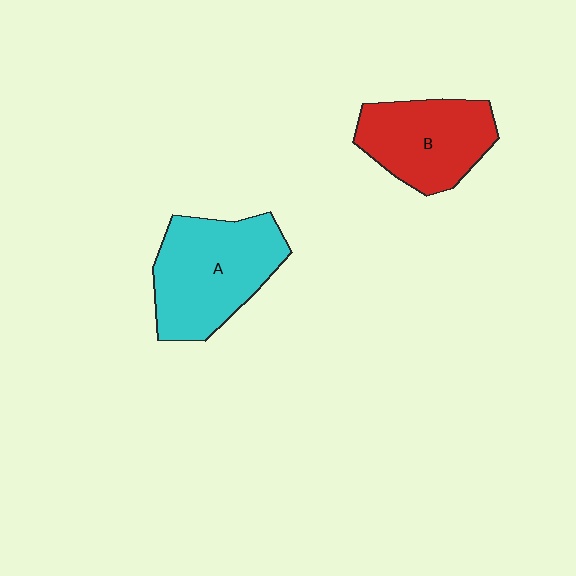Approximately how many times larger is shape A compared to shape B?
Approximately 1.2 times.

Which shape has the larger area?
Shape A (cyan).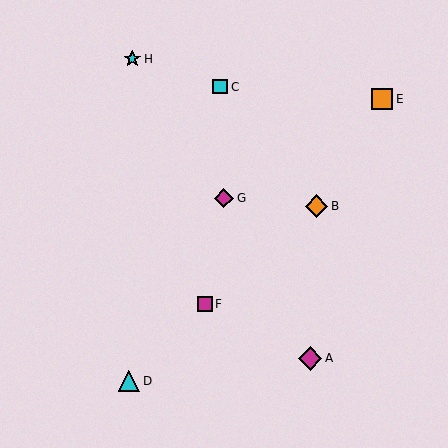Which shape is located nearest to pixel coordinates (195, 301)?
The magenta square (labeled F) at (205, 304) is nearest to that location.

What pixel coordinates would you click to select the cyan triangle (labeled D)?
Click at (129, 381) to select the cyan triangle D.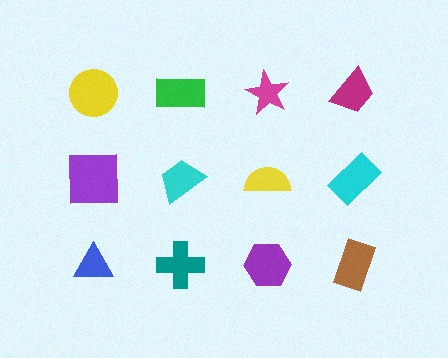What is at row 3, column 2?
A teal cross.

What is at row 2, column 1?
A purple square.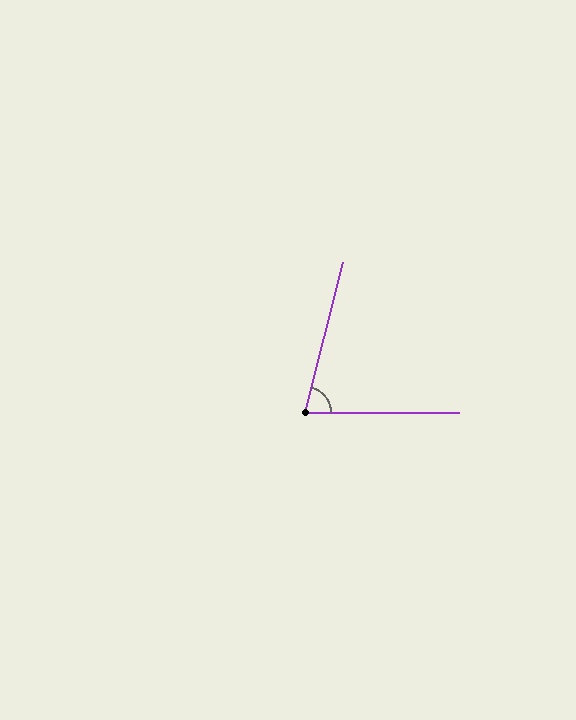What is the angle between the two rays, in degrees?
Approximately 76 degrees.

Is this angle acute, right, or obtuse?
It is acute.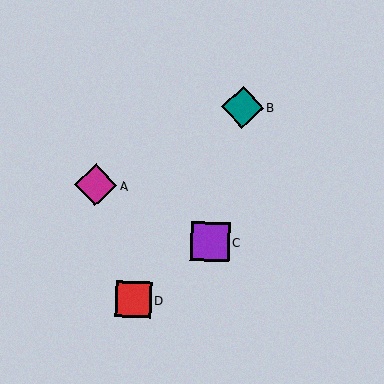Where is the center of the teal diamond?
The center of the teal diamond is at (243, 107).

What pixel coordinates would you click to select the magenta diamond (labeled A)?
Click at (96, 185) to select the magenta diamond A.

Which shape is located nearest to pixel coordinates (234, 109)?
The teal diamond (labeled B) at (243, 107) is nearest to that location.